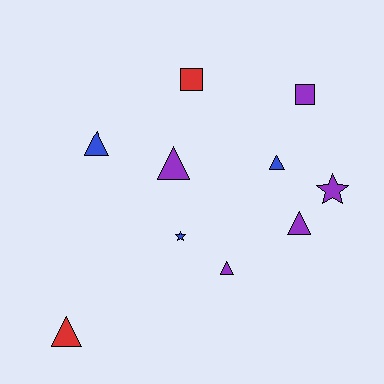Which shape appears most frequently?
Triangle, with 6 objects.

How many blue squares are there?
There are no blue squares.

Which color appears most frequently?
Purple, with 5 objects.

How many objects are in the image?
There are 10 objects.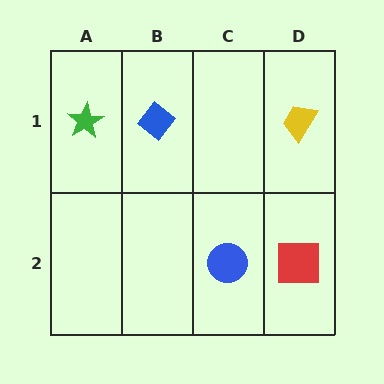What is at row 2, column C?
A blue circle.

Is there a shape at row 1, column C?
No, that cell is empty.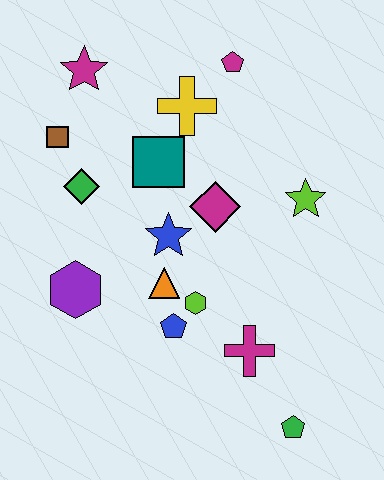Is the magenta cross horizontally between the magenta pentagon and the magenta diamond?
No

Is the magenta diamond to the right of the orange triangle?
Yes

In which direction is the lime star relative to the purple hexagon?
The lime star is to the right of the purple hexagon.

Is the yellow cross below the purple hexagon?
No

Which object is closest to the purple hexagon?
The orange triangle is closest to the purple hexagon.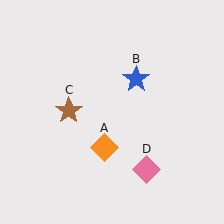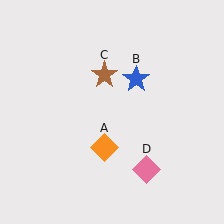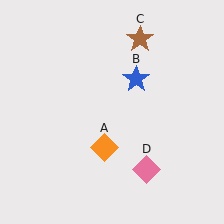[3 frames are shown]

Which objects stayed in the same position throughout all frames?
Orange diamond (object A) and blue star (object B) and pink diamond (object D) remained stationary.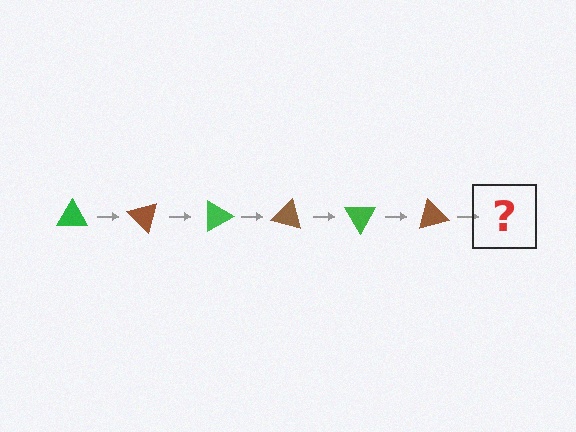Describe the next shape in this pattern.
It should be a green triangle, rotated 270 degrees from the start.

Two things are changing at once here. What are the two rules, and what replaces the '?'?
The two rules are that it rotates 45 degrees each step and the color cycles through green and brown. The '?' should be a green triangle, rotated 270 degrees from the start.